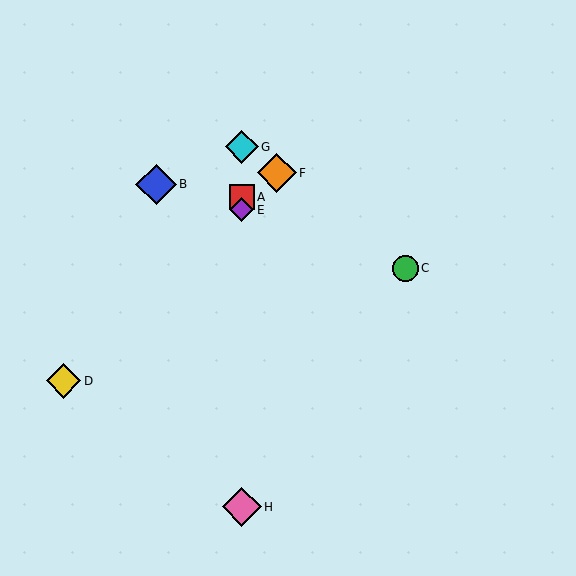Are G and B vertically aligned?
No, G is at x≈242 and B is at x≈156.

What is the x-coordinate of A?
Object A is at x≈242.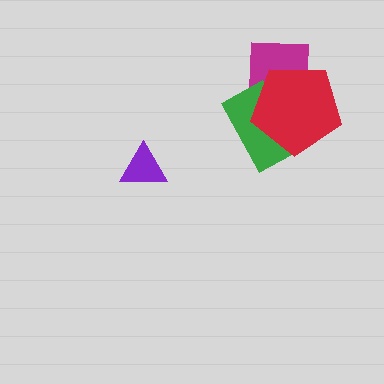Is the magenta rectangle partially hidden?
Yes, it is partially covered by another shape.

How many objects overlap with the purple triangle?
0 objects overlap with the purple triangle.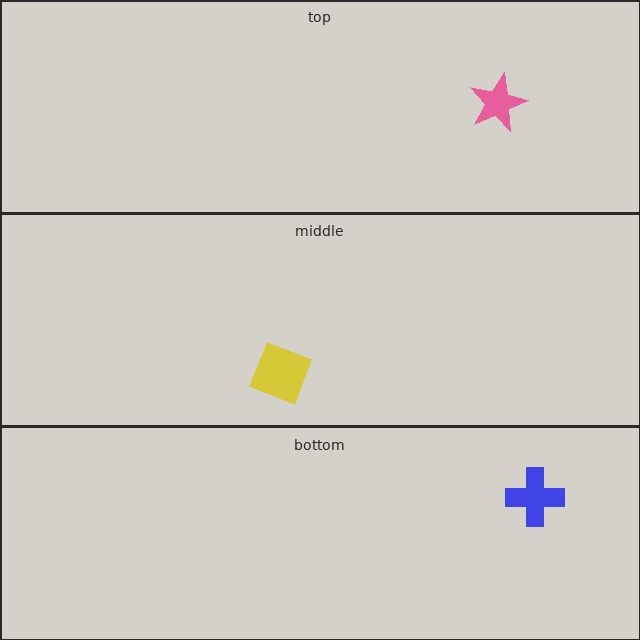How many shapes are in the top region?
1.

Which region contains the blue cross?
The bottom region.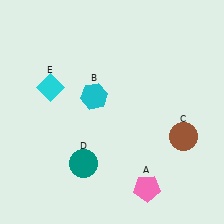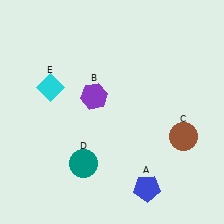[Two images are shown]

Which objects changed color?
A changed from pink to blue. B changed from cyan to purple.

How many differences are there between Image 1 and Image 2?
There are 2 differences between the two images.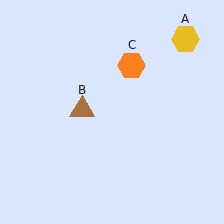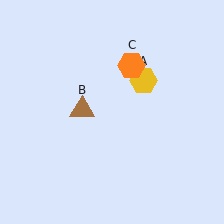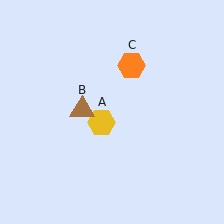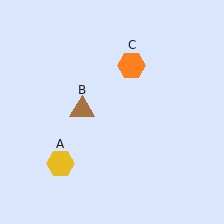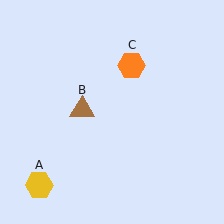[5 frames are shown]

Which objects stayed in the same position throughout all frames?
Brown triangle (object B) and orange hexagon (object C) remained stationary.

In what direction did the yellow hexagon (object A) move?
The yellow hexagon (object A) moved down and to the left.